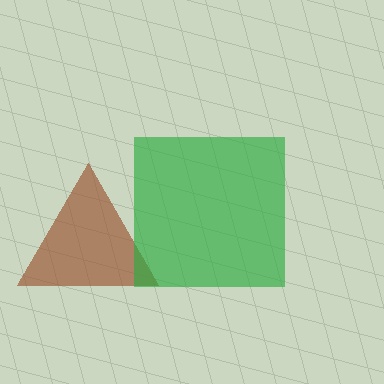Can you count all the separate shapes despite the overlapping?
Yes, there are 2 separate shapes.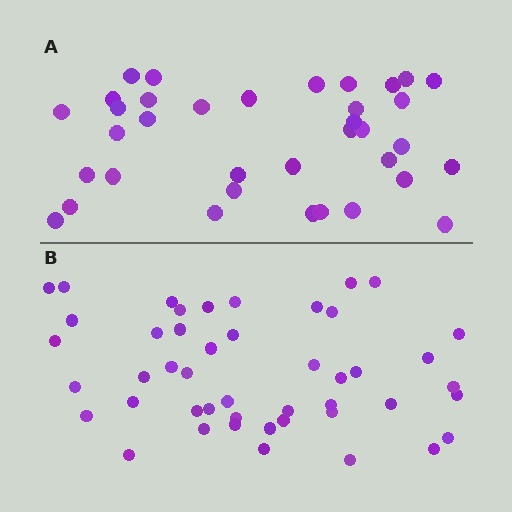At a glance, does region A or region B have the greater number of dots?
Region B (the bottom region) has more dots.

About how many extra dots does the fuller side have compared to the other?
Region B has roughly 10 or so more dots than region A.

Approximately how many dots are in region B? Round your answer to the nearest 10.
About 50 dots. (The exact count is 46, which rounds to 50.)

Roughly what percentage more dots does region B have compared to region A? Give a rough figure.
About 30% more.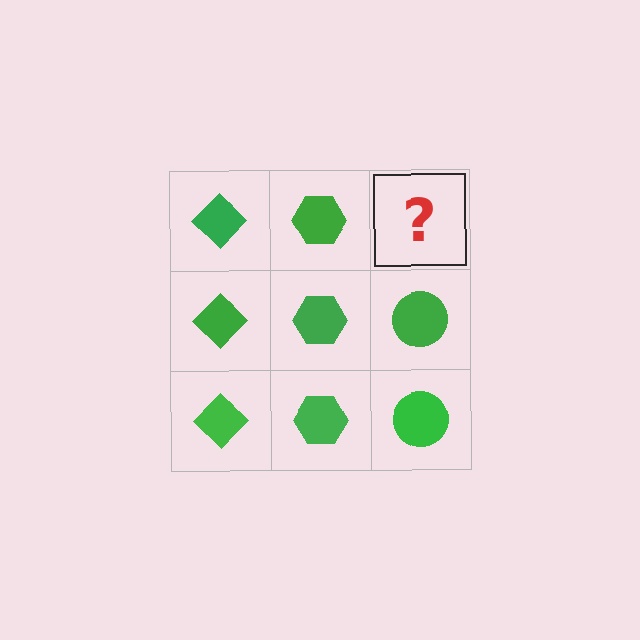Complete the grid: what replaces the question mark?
The question mark should be replaced with a green circle.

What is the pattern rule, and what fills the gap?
The rule is that each column has a consistent shape. The gap should be filled with a green circle.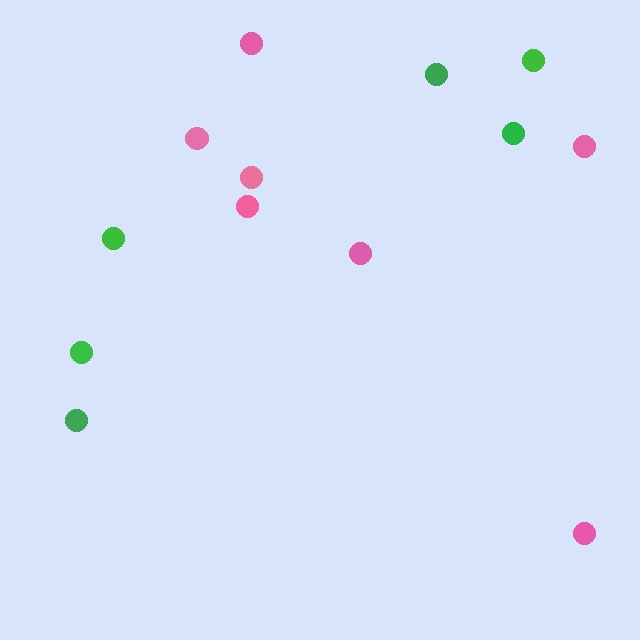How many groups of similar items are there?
There are 2 groups: one group of green circles (6) and one group of pink circles (7).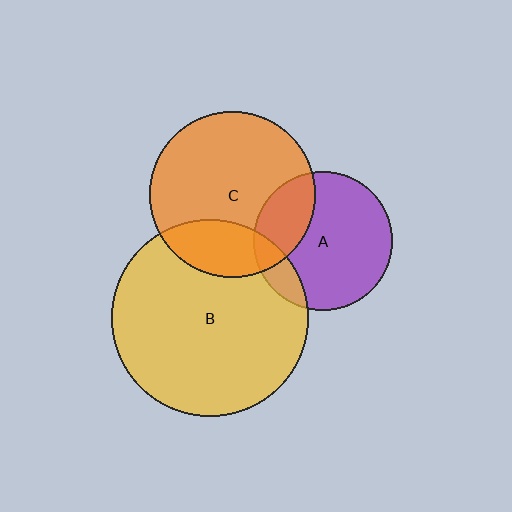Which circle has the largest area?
Circle B (yellow).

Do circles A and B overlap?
Yes.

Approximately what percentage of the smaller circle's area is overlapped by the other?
Approximately 15%.